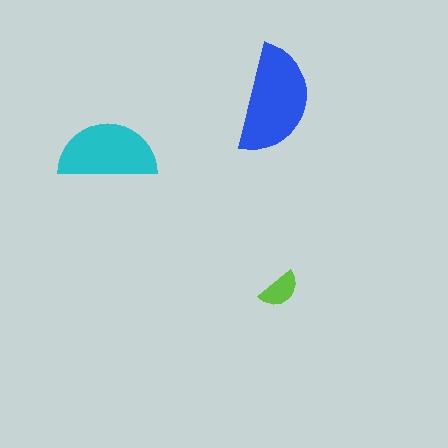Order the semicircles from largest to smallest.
the blue one, the cyan one, the lime one.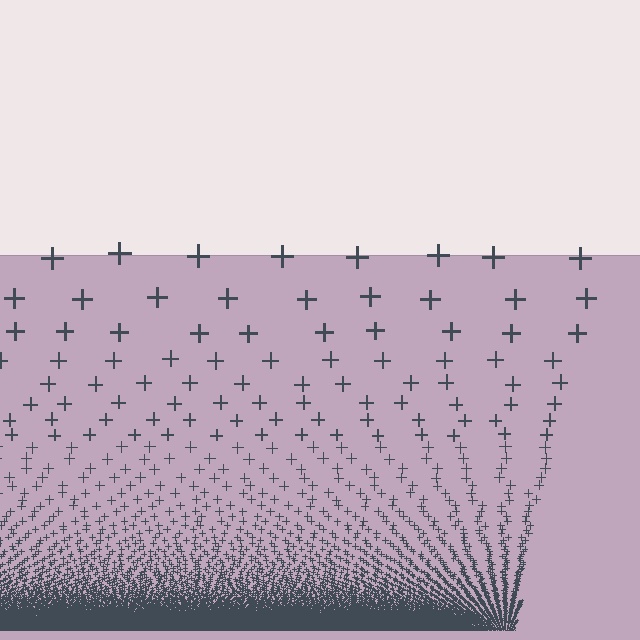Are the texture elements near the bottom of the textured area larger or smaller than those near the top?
Smaller. The gradient is inverted — elements near the bottom are smaller and denser.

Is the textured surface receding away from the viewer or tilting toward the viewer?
The surface appears to tilt toward the viewer. Texture elements get larger and sparser toward the top.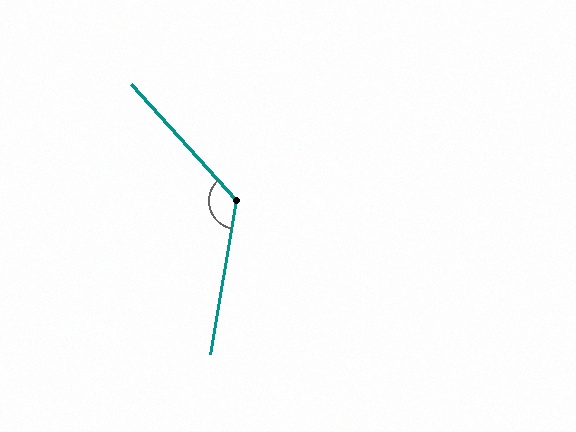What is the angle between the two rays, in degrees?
Approximately 128 degrees.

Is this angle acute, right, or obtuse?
It is obtuse.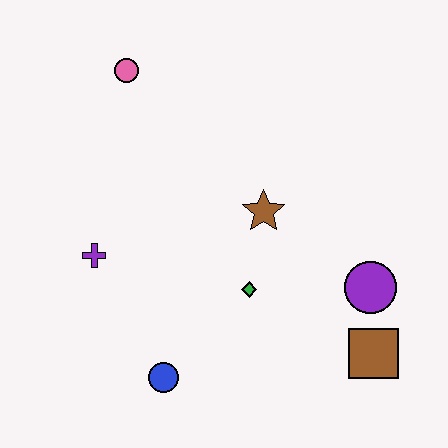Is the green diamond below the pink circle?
Yes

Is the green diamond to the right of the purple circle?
No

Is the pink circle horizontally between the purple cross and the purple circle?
Yes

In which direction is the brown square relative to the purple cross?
The brown square is to the right of the purple cross.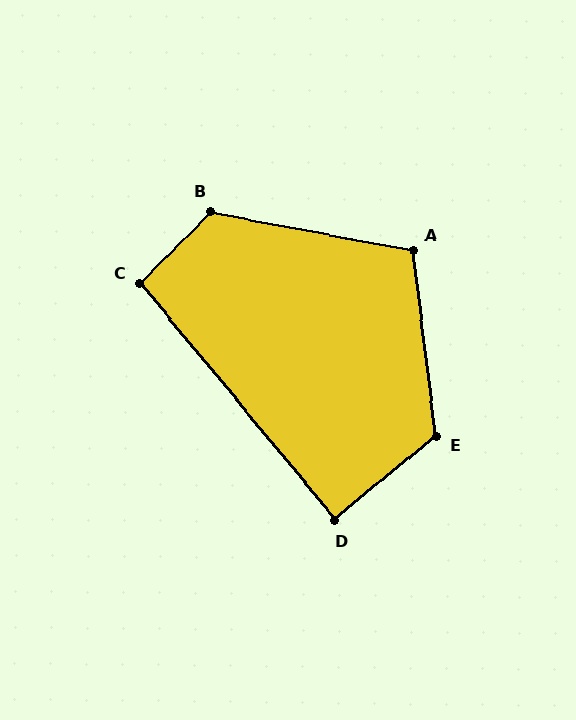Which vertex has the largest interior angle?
B, at approximately 124 degrees.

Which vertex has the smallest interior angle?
D, at approximately 90 degrees.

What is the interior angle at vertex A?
Approximately 108 degrees (obtuse).